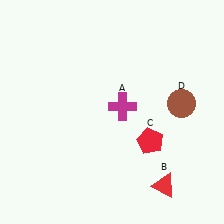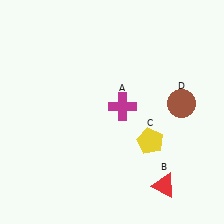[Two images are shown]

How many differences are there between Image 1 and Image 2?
There is 1 difference between the two images.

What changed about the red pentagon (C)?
In Image 1, C is red. In Image 2, it changed to yellow.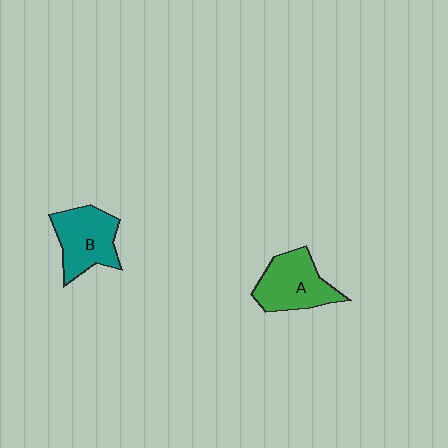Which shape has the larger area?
Shape A (green).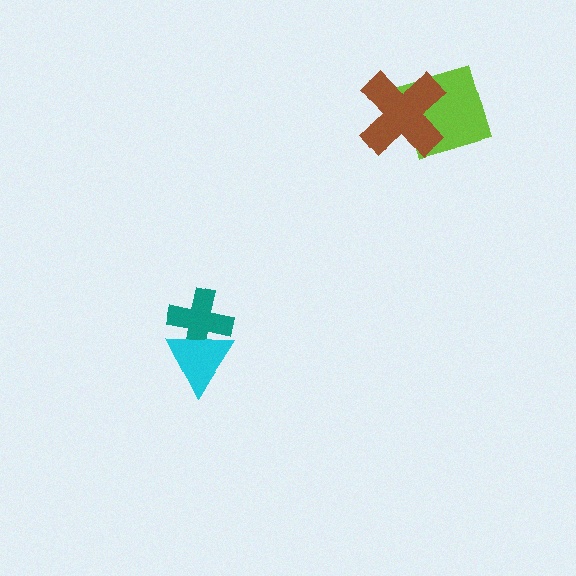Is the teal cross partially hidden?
Yes, it is partially covered by another shape.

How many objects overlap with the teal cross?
1 object overlaps with the teal cross.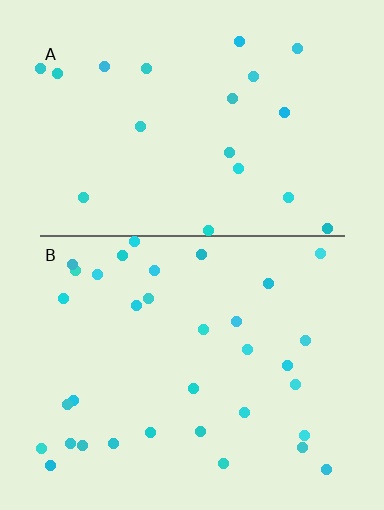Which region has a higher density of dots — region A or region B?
B (the bottom).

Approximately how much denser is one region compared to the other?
Approximately 1.7× — region B over region A.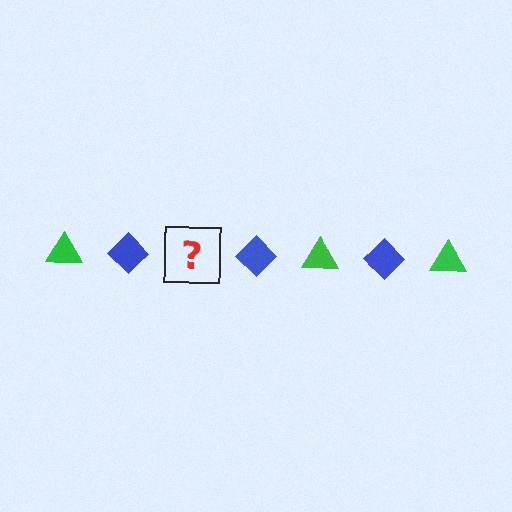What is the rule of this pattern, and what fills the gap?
The rule is that the pattern alternates between green triangle and blue diamond. The gap should be filled with a green triangle.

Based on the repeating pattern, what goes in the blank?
The blank should be a green triangle.